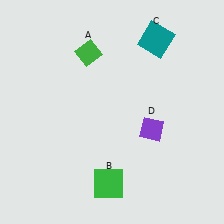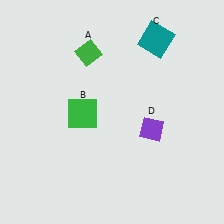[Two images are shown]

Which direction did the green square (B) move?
The green square (B) moved up.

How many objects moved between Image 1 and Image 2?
1 object moved between the two images.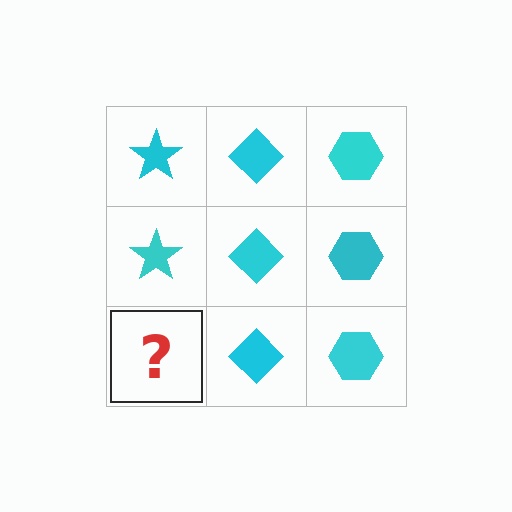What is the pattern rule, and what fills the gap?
The rule is that each column has a consistent shape. The gap should be filled with a cyan star.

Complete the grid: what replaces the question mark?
The question mark should be replaced with a cyan star.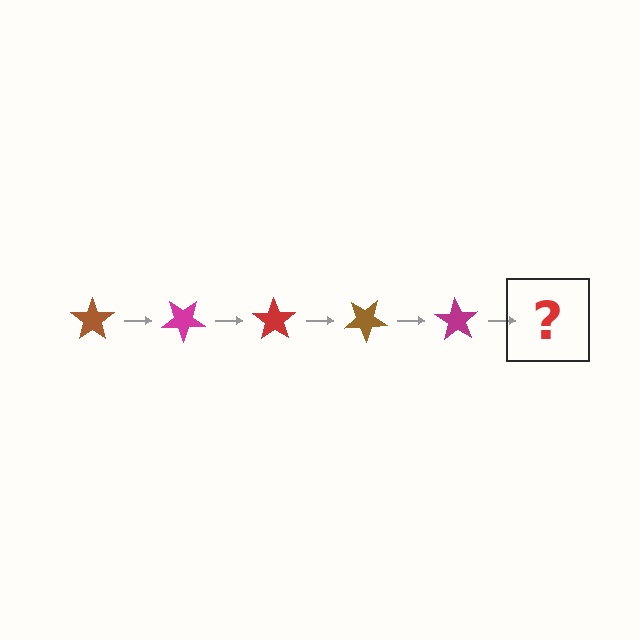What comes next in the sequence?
The next element should be a red star, rotated 175 degrees from the start.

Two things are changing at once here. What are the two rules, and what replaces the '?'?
The two rules are that it rotates 35 degrees each step and the color cycles through brown, magenta, and red. The '?' should be a red star, rotated 175 degrees from the start.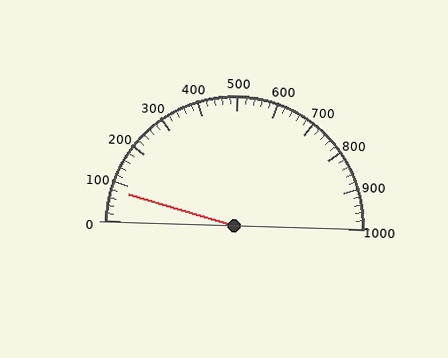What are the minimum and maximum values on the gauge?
The gauge ranges from 0 to 1000.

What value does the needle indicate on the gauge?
The needle indicates approximately 80.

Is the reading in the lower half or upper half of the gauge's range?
The reading is in the lower half of the range (0 to 1000).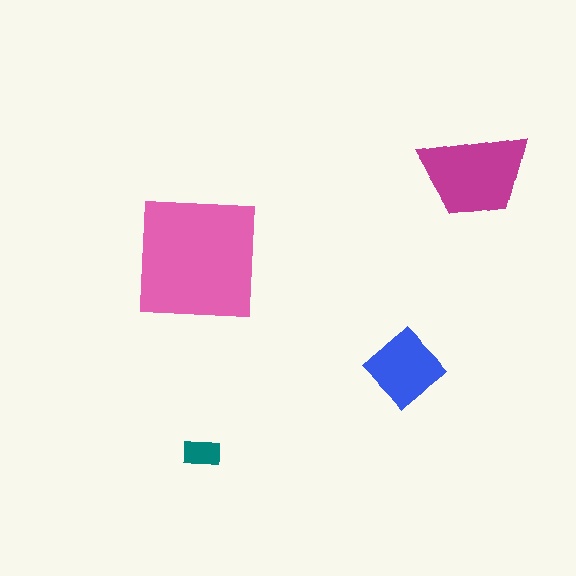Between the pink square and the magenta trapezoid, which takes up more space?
The pink square.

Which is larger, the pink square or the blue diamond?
The pink square.